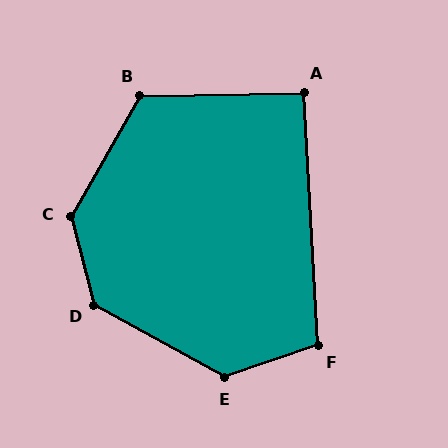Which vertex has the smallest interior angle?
A, at approximately 92 degrees.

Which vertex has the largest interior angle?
C, at approximately 136 degrees.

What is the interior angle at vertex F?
Approximately 106 degrees (obtuse).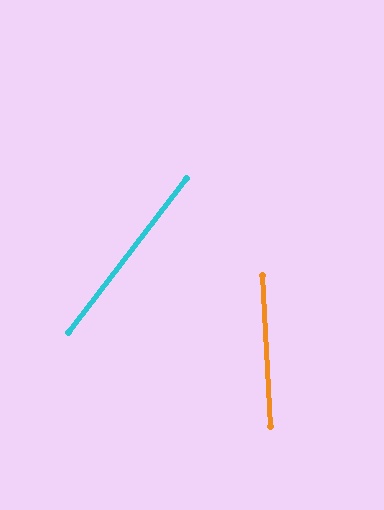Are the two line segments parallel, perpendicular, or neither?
Neither parallel nor perpendicular — they differ by about 40°.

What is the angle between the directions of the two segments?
Approximately 40 degrees.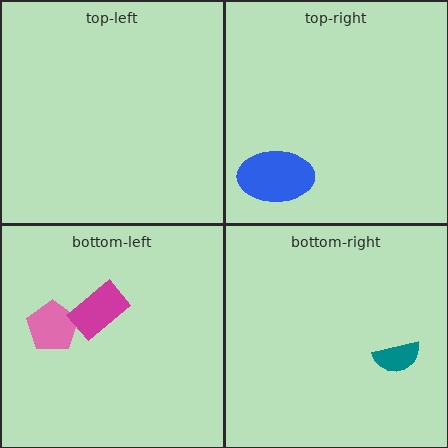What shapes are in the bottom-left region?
The pink pentagon, the magenta rectangle.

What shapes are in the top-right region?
The blue ellipse.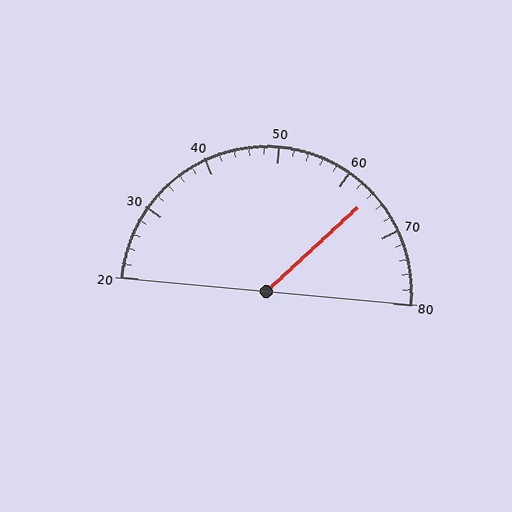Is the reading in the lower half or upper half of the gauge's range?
The reading is in the upper half of the range (20 to 80).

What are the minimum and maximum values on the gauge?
The gauge ranges from 20 to 80.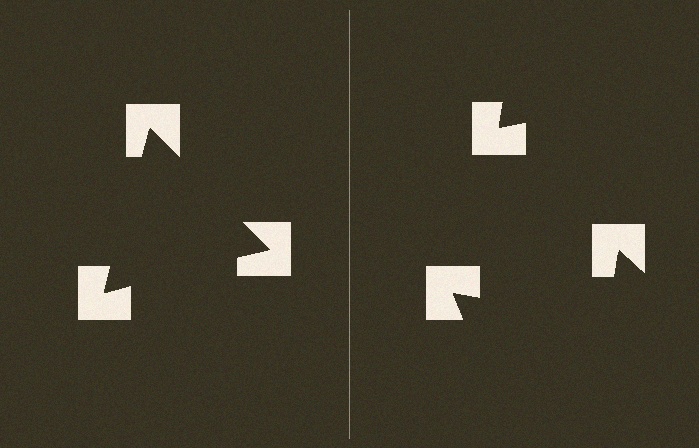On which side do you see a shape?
An illusory triangle appears on the left side. On the right side the wedge cuts are rotated, so no coherent shape forms.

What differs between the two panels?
The notched squares are positioned identically on both sides; only the wedge orientations differ. On the left they align to a triangle; on the right they are misaligned.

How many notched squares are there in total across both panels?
6 — 3 on each side.